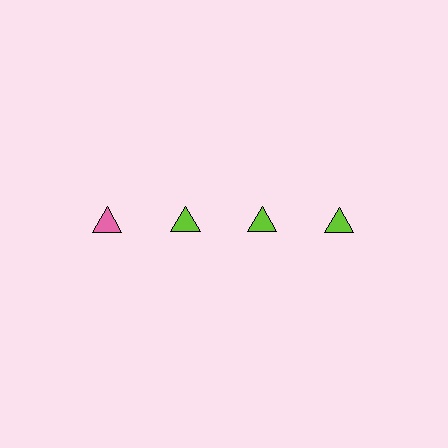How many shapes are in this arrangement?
There are 4 shapes arranged in a grid pattern.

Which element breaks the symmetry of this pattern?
The pink triangle in the top row, leftmost column breaks the symmetry. All other shapes are lime triangles.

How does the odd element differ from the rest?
It has a different color: pink instead of lime.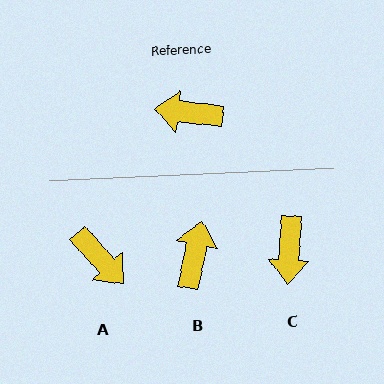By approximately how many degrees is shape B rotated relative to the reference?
Approximately 95 degrees clockwise.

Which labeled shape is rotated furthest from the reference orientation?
A, about 138 degrees away.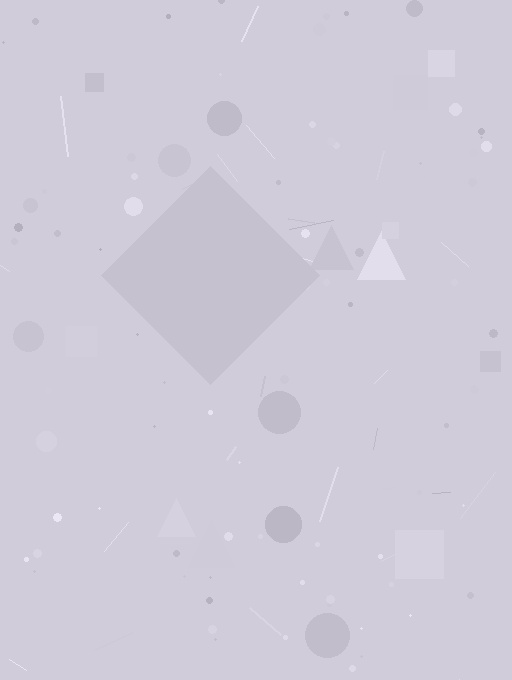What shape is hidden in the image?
A diamond is hidden in the image.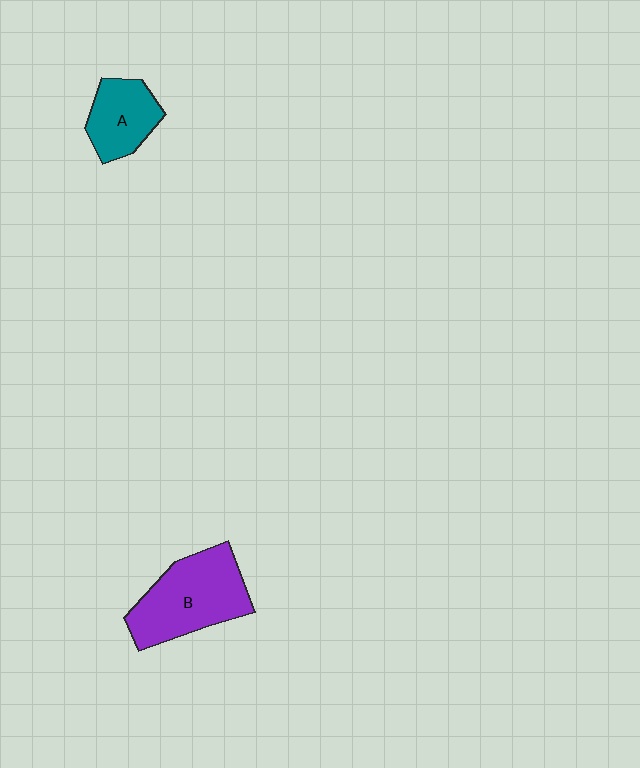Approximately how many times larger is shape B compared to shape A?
Approximately 1.7 times.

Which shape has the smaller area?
Shape A (teal).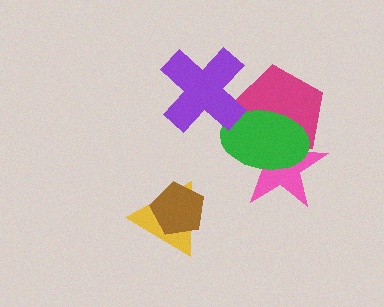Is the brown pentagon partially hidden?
No, no other shape covers it.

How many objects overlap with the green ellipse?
3 objects overlap with the green ellipse.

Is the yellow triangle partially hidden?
Yes, it is partially covered by another shape.